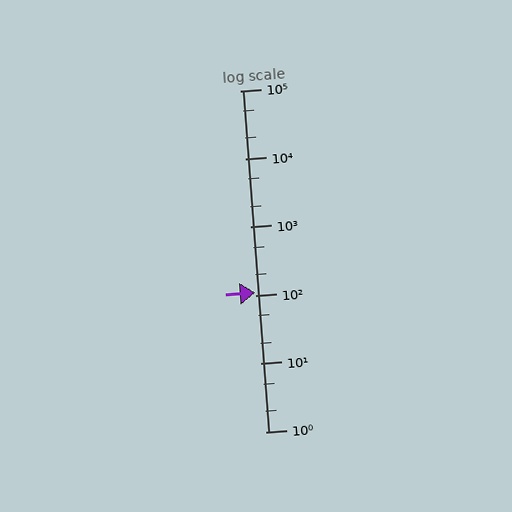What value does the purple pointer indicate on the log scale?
The pointer indicates approximately 110.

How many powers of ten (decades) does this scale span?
The scale spans 5 decades, from 1 to 100000.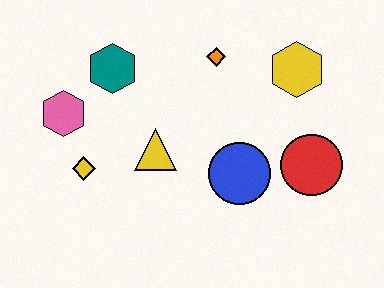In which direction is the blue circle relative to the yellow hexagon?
The blue circle is below the yellow hexagon.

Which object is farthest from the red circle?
The pink hexagon is farthest from the red circle.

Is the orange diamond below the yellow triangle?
No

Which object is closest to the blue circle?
The red circle is closest to the blue circle.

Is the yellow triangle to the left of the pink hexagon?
No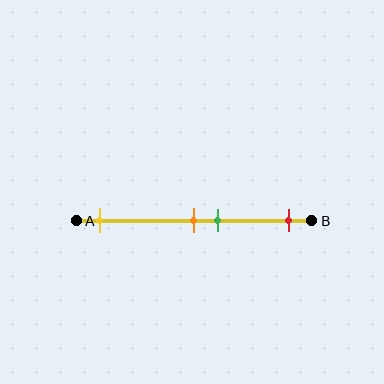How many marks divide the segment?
There are 4 marks dividing the segment.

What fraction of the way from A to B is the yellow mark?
The yellow mark is approximately 10% (0.1) of the way from A to B.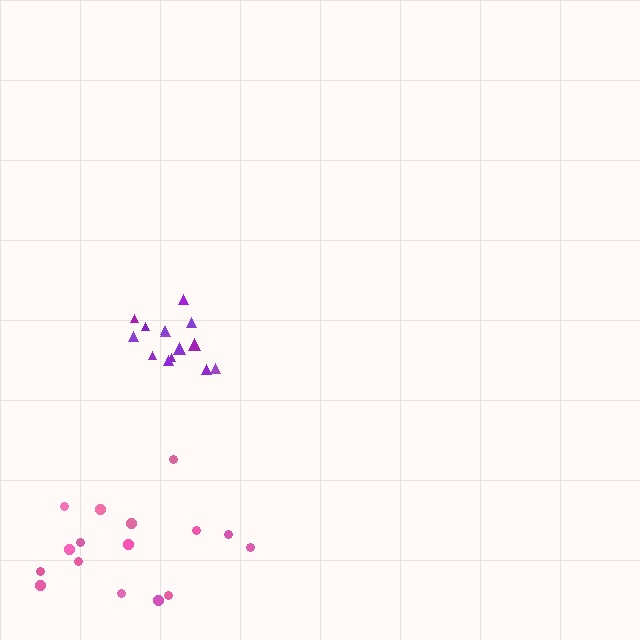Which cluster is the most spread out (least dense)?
Pink.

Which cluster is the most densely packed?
Purple.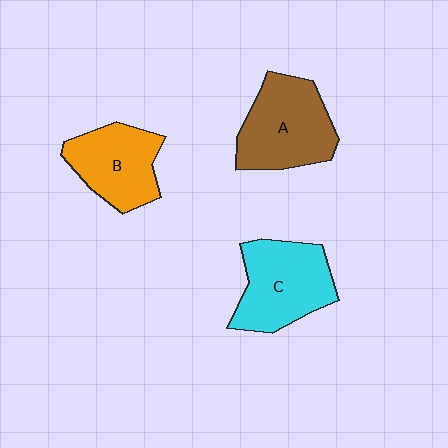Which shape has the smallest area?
Shape B (orange).